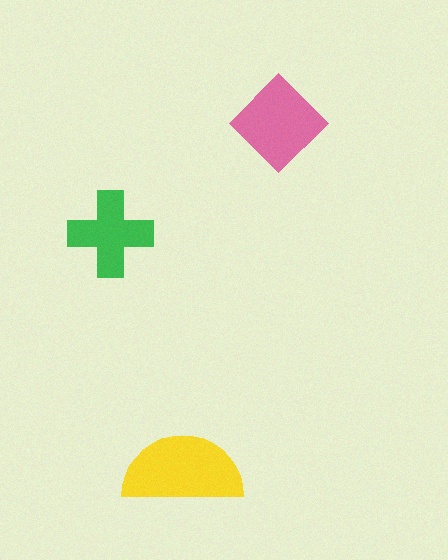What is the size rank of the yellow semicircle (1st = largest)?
1st.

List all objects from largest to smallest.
The yellow semicircle, the pink diamond, the green cross.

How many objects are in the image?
There are 3 objects in the image.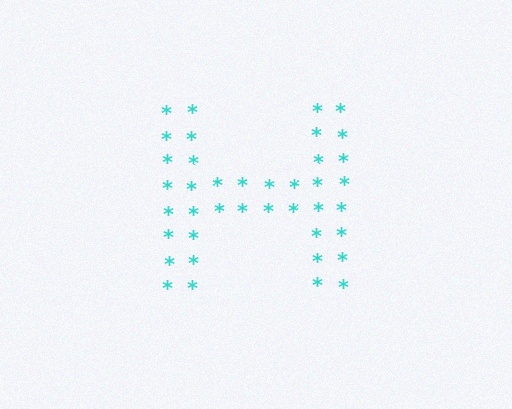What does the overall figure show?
The overall figure shows the letter H.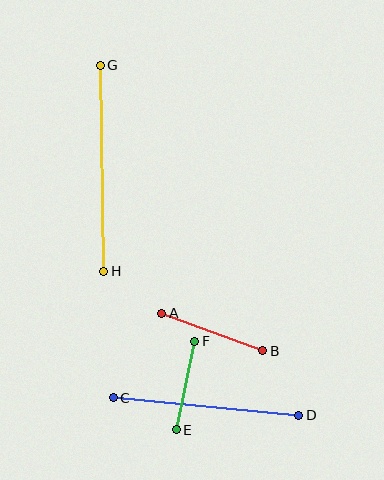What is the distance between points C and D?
The distance is approximately 186 pixels.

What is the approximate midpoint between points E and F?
The midpoint is at approximately (185, 386) pixels.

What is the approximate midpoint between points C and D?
The midpoint is at approximately (206, 407) pixels.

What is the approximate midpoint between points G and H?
The midpoint is at approximately (102, 168) pixels.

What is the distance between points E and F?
The distance is approximately 90 pixels.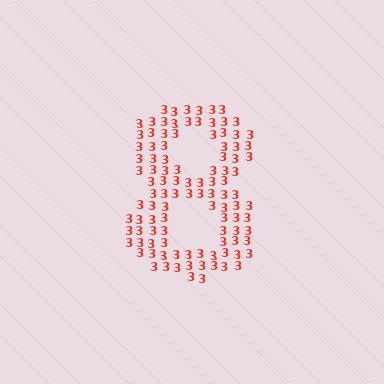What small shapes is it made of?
It is made of small digit 3's.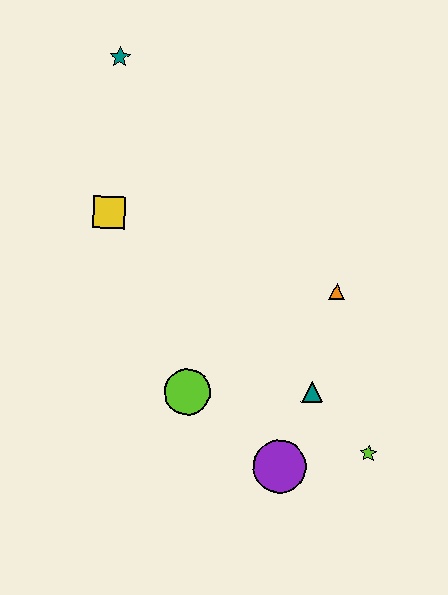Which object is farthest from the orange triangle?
The teal star is farthest from the orange triangle.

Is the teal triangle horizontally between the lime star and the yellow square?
Yes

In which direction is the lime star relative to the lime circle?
The lime star is to the right of the lime circle.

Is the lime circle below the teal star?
Yes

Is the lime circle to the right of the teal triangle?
No